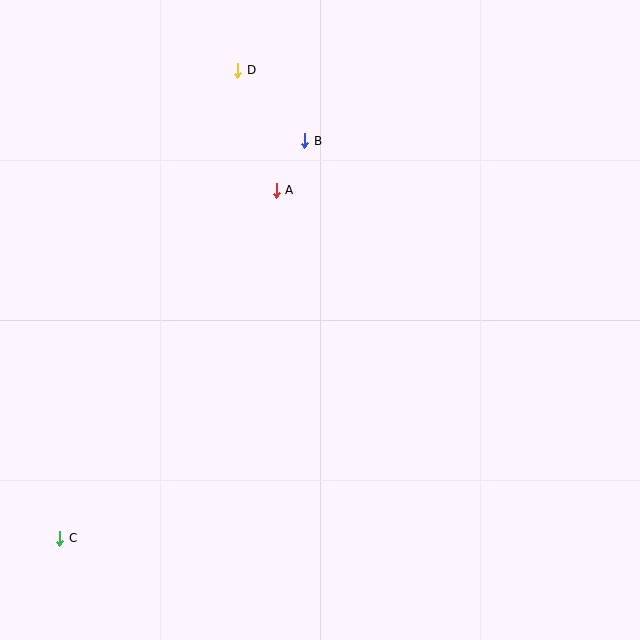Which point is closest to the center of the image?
Point A at (276, 190) is closest to the center.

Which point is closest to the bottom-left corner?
Point C is closest to the bottom-left corner.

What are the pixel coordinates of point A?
Point A is at (276, 190).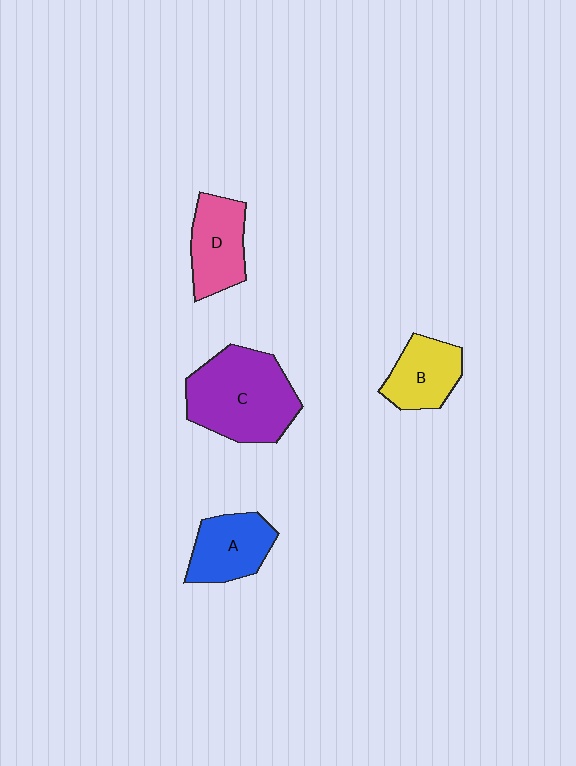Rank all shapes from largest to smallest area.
From largest to smallest: C (purple), D (pink), A (blue), B (yellow).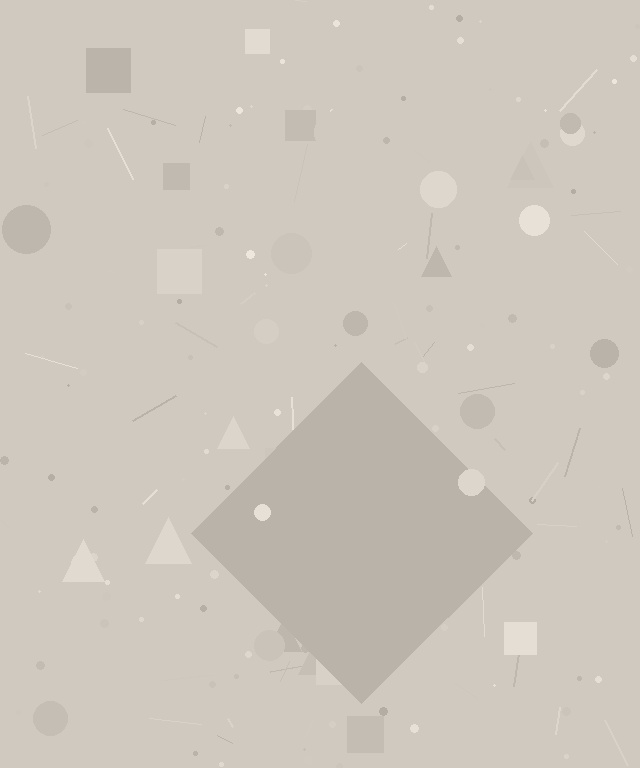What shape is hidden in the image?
A diamond is hidden in the image.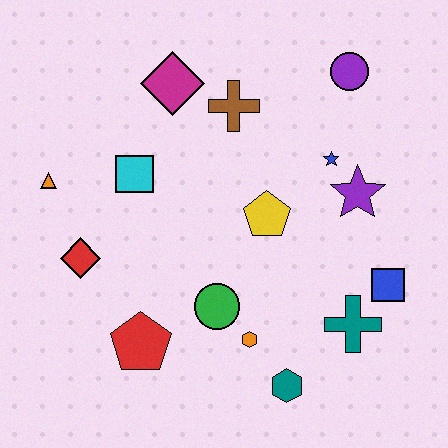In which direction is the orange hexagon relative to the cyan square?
The orange hexagon is below the cyan square.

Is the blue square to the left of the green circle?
No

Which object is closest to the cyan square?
The orange triangle is closest to the cyan square.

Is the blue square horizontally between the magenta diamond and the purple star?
No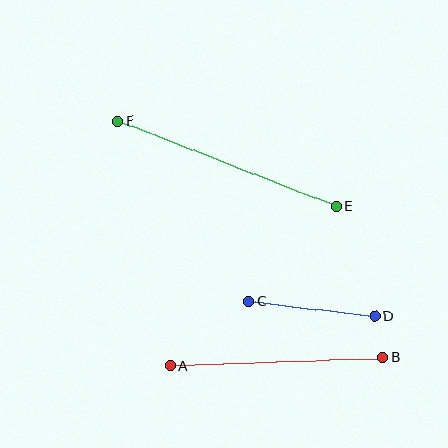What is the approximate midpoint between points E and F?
The midpoint is at approximately (227, 164) pixels.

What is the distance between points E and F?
The distance is approximately 234 pixels.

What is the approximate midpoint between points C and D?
The midpoint is at approximately (312, 309) pixels.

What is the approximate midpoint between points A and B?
The midpoint is at approximately (277, 362) pixels.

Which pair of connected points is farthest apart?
Points E and F are farthest apart.